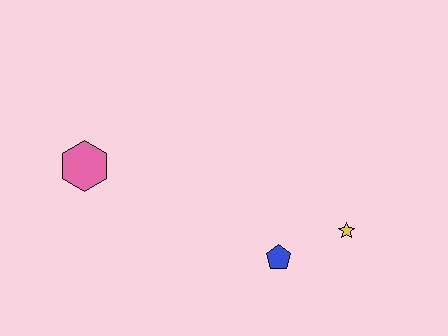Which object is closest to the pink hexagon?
The blue pentagon is closest to the pink hexagon.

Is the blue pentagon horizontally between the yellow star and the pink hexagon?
Yes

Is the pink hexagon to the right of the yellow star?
No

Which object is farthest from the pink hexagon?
The yellow star is farthest from the pink hexagon.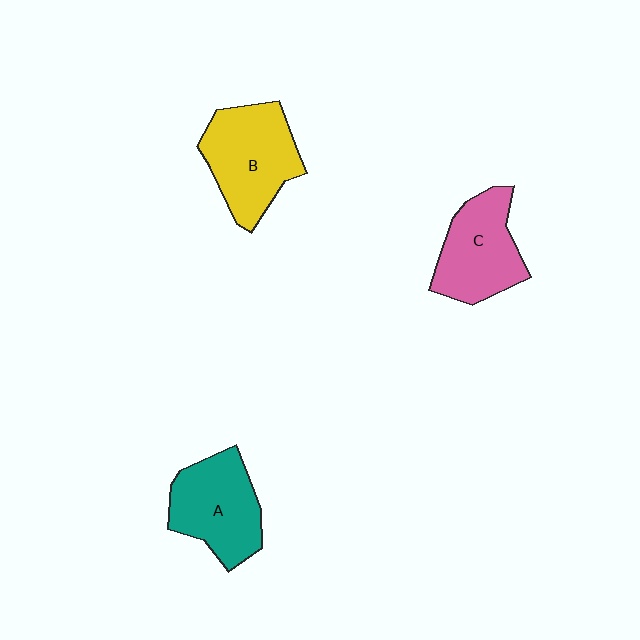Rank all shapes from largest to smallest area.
From largest to smallest: B (yellow), A (teal), C (pink).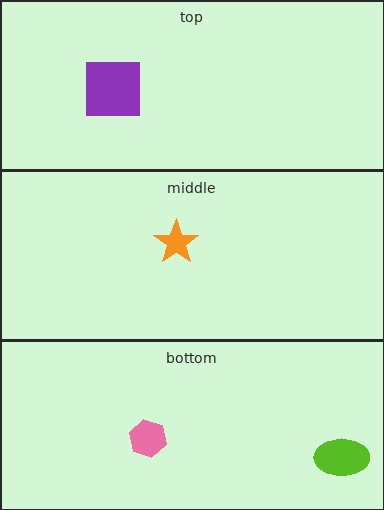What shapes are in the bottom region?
The lime ellipse, the pink hexagon.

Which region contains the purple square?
The top region.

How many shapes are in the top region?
1.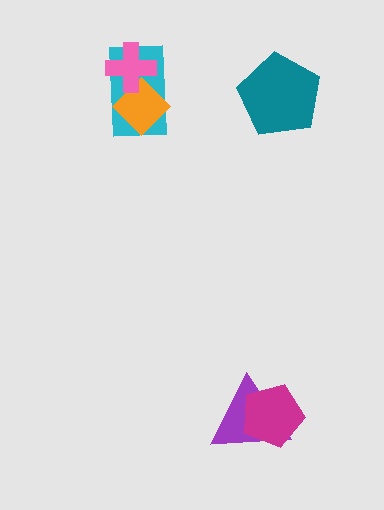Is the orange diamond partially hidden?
Yes, it is partially covered by another shape.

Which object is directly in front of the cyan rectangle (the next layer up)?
The orange diamond is directly in front of the cyan rectangle.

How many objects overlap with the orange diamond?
2 objects overlap with the orange diamond.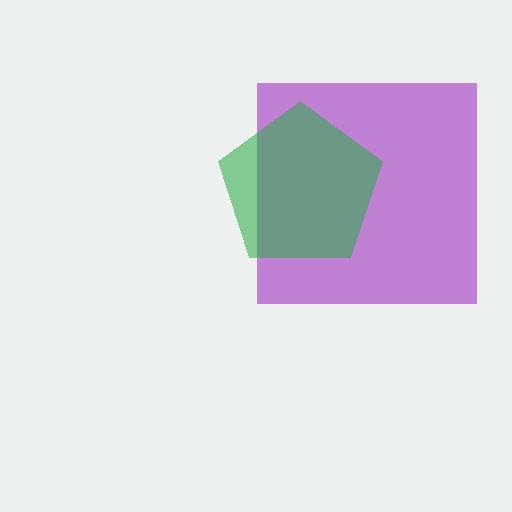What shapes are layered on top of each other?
The layered shapes are: a purple square, a green pentagon.